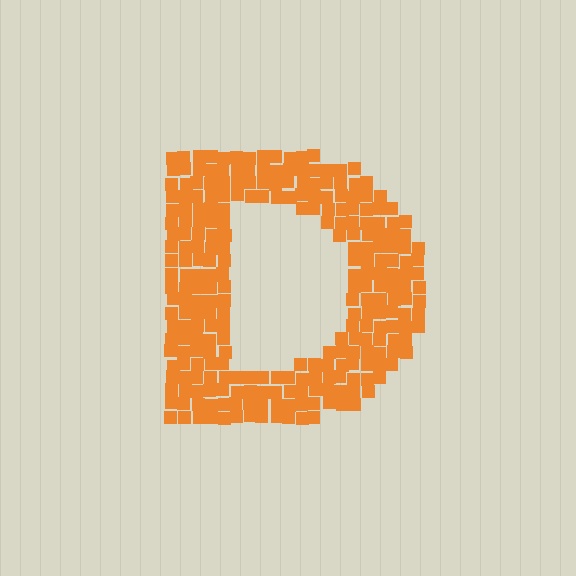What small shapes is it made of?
It is made of small squares.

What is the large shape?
The large shape is the letter D.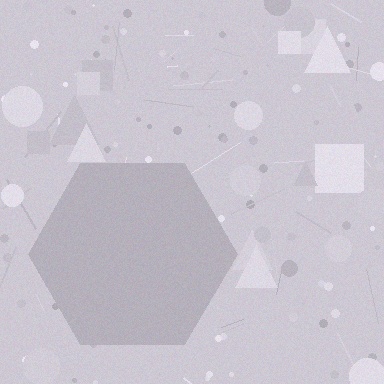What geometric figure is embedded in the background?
A hexagon is embedded in the background.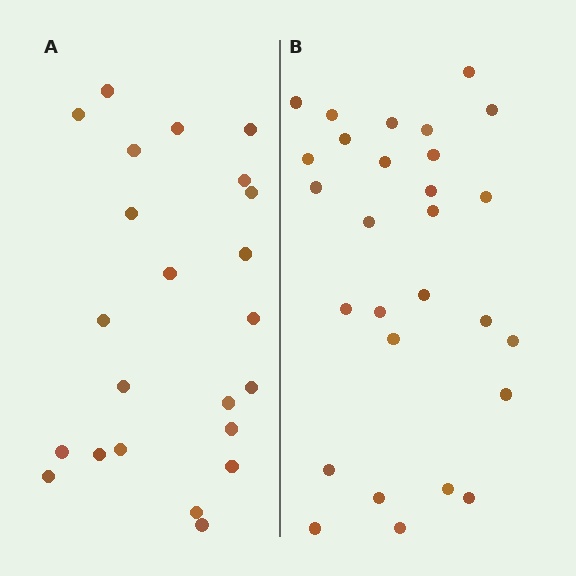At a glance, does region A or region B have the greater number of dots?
Region B (the right region) has more dots.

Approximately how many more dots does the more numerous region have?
Region B has about 5 more dots than region A.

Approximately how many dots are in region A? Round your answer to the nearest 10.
About 20 dots. (The exact count is 23, which rounds to 20.)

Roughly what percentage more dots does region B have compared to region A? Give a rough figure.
About 20% more.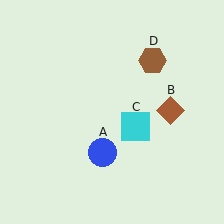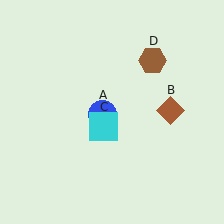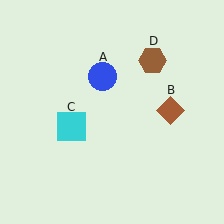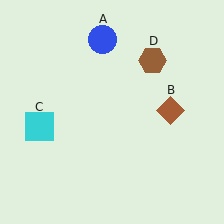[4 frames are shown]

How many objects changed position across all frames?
2 objects changed position: blue circle (object A), cyan square (object C).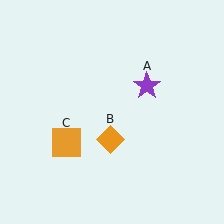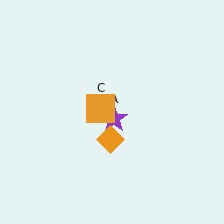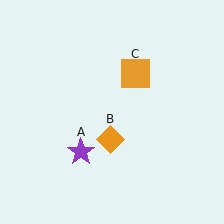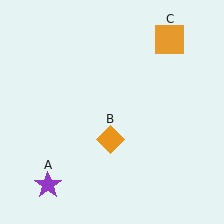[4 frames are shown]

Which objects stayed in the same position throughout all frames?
Orange diamond (object B) remained stationary.